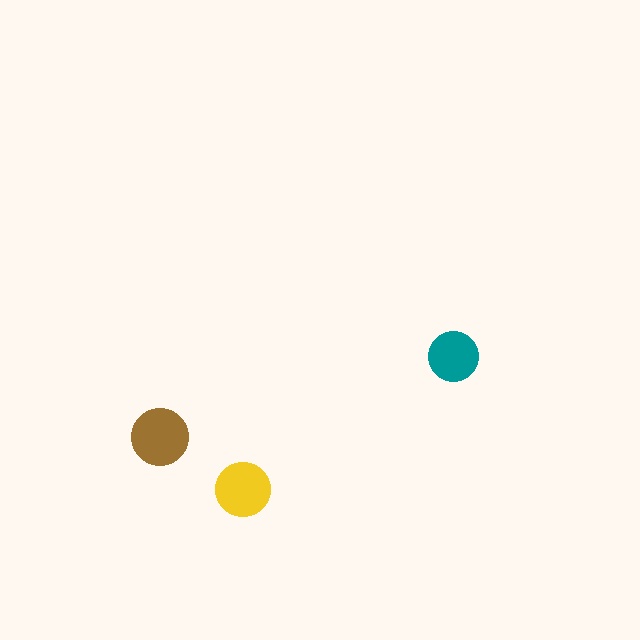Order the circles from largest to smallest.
the brown one, the yellow one, the teal one.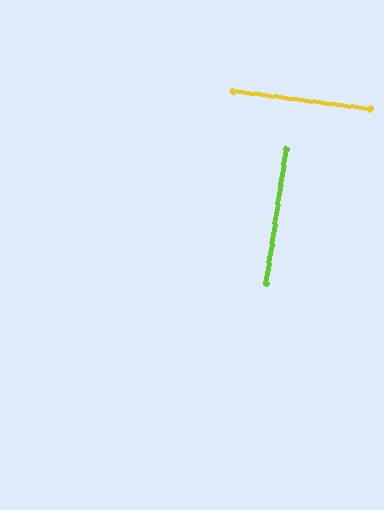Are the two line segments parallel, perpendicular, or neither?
Perpendicular — they meet at approximately 89°.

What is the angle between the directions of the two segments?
Approximately 89 degrees.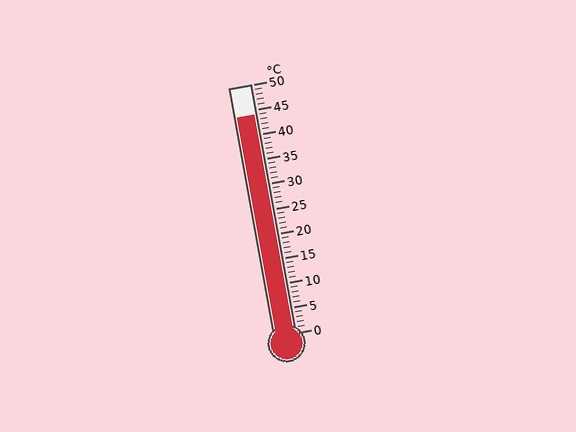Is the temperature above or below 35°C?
The temperature is above 35°C.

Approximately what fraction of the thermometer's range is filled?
The thermometer is filled to approximately 90% of its range.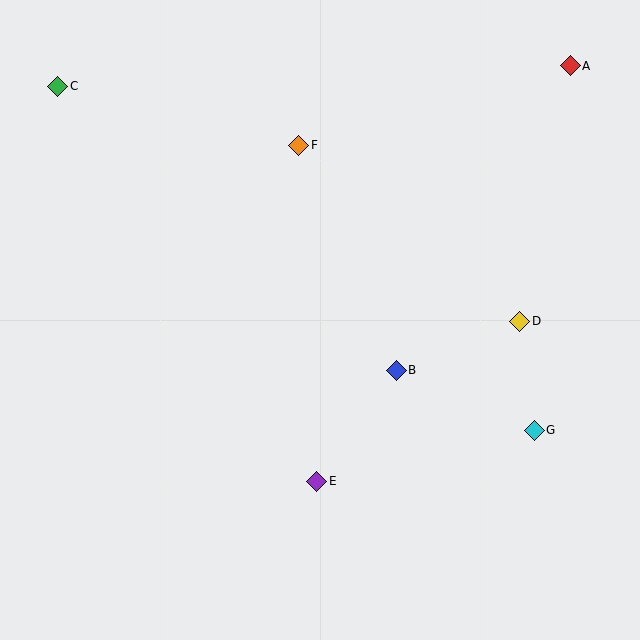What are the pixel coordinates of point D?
Point D is at (520, 321).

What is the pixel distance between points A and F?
The distance between A and F is 283 pixels.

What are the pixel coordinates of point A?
Point A is at (570, 66).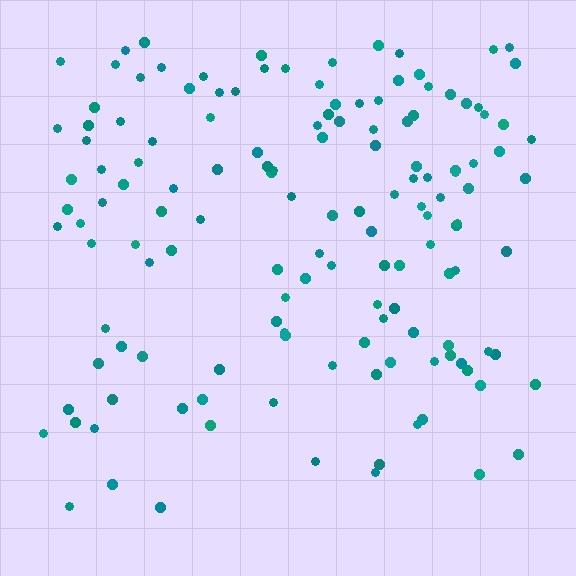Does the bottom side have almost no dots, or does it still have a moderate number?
Still a moderate number, just noticeably fewer than the top.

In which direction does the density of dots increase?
From bottom to top, with the top side densest.